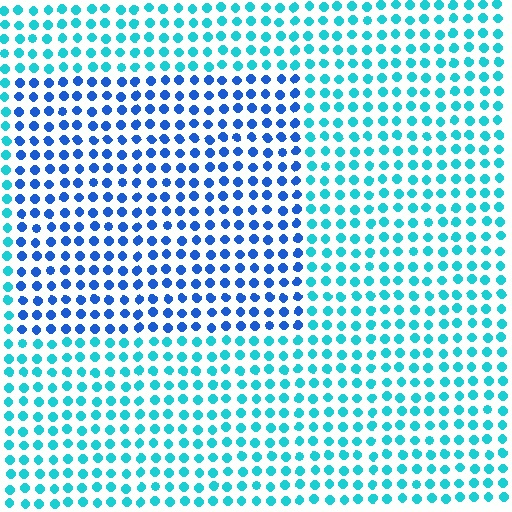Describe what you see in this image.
The image is filled with small cyan elements in a uniform arrangement. A rectangle-shaped region is visible where the elements are tinted to a slightly different hue, forming a subtle color boundary.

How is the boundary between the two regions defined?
The boundary is defined purely by a slight shift in hue (about 38 degrees). Spacing, size, and orientation are identical on both sides.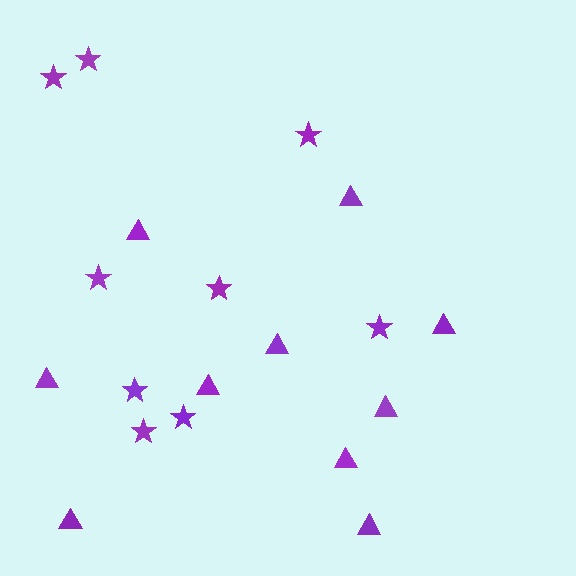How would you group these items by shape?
There are 2 groups: one group of stars (9) and one group of triangles (10).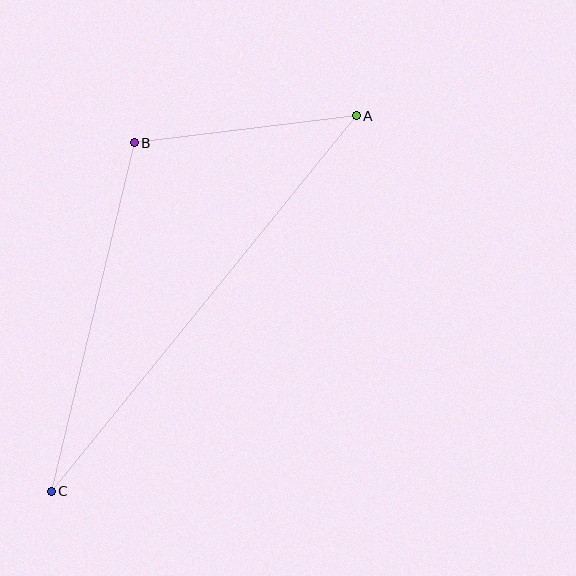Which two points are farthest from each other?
Points A and C are farthest from each other.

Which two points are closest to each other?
Points A and B are closest to each other.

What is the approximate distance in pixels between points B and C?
The distance between B and C is approximately 358 pixels.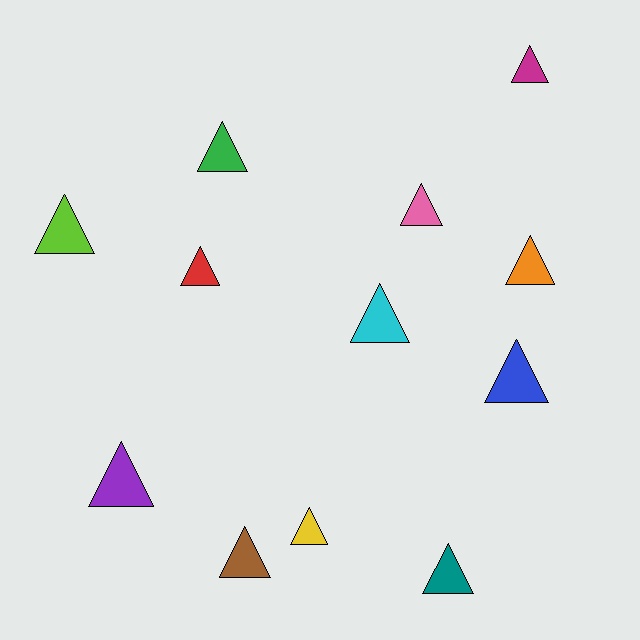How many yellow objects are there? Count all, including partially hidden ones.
There is 1 yellow object.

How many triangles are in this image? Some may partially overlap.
There are 12 triangles.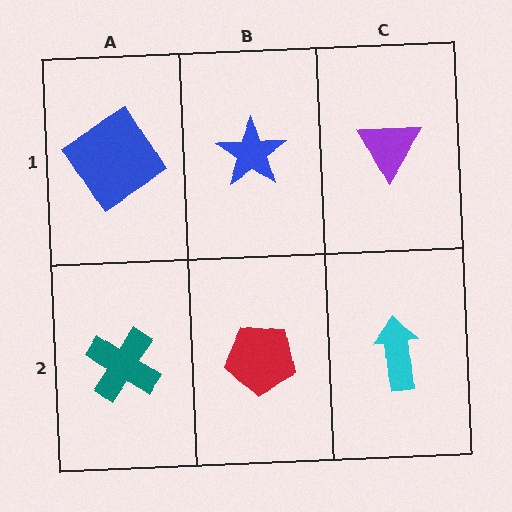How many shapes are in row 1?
3 shapes.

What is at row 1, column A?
A blue diamond.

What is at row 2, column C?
A cyan arrow.